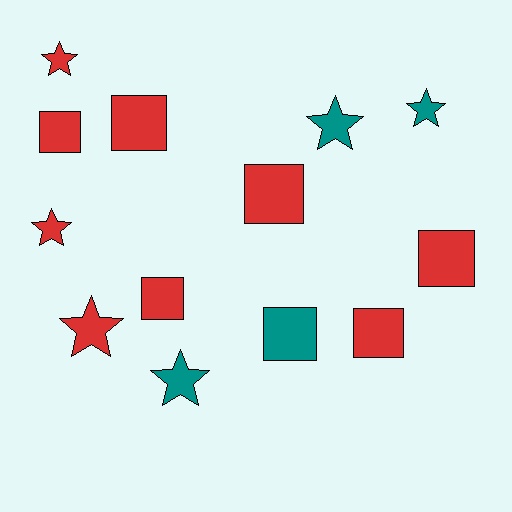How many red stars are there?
There are 3 red stars.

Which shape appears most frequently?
Square, with 7 objects.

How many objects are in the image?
There are 13 objects.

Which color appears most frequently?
Red, with 9 objects.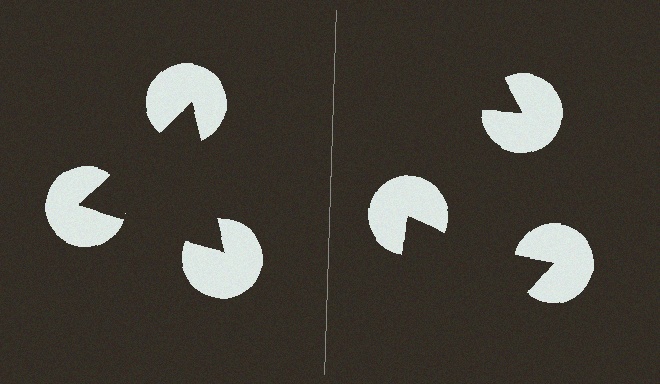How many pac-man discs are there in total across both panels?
6 — 3 on each side.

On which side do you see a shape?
An illusory triangle appears on the left side. On the right side the wedge cuts are rotated, so no coherent shape forms.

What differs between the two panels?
The pac-man discs are positioned identically on both sides; only the wedge orientations differ. On the left they align to a triangle; on the right they are misaligned.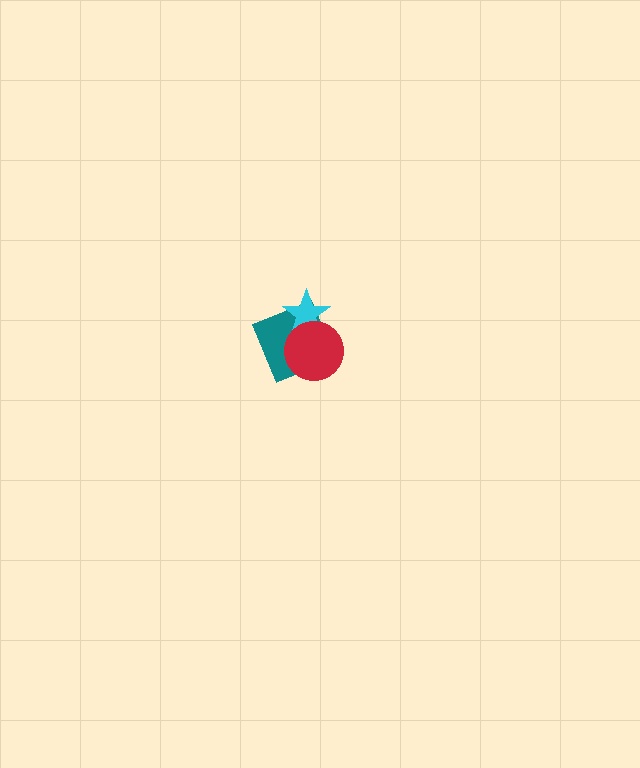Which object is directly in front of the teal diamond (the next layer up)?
The cyan star is directly in front of the teal diamond.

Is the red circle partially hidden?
No, no other shape covers it.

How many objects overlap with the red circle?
2 objects overlap with the red circle.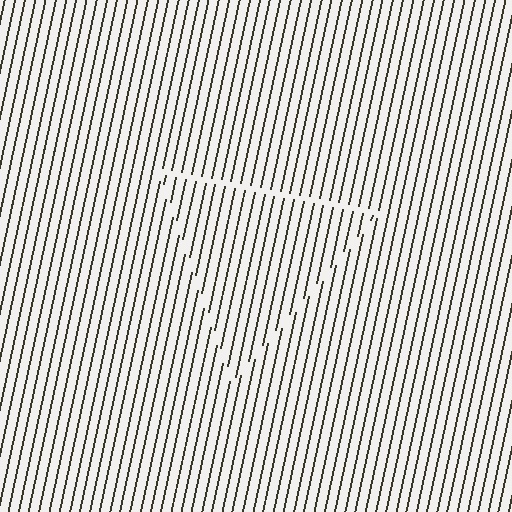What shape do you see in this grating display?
An illusory triangle. The interior of the shape contains the same grating, shifted by half a period — the contour is defined by the phase discontinuity where line-ends from the inner and outer gratings abut.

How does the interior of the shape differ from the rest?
The interior of the shape contains the same grating, shifted by half a period — the contour is defined by the phase discontinuity where line-ends from the inner and outer gratings abut.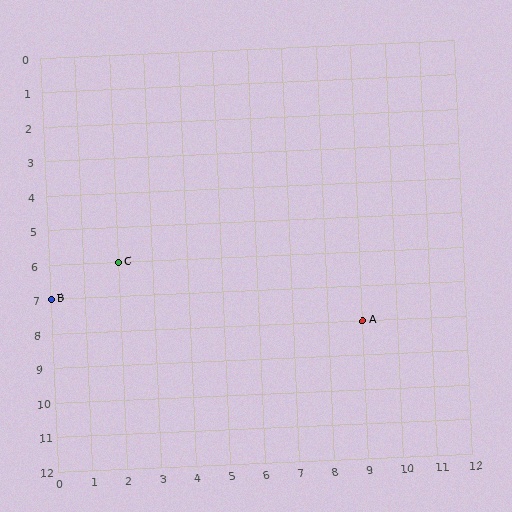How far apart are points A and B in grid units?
Points A and B are 9 columns and 1 row apart (about 9.1 grid units diagonally).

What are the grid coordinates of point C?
Point C is at grid coordinates (2, 6).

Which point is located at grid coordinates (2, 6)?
Point C is at (2, 6).